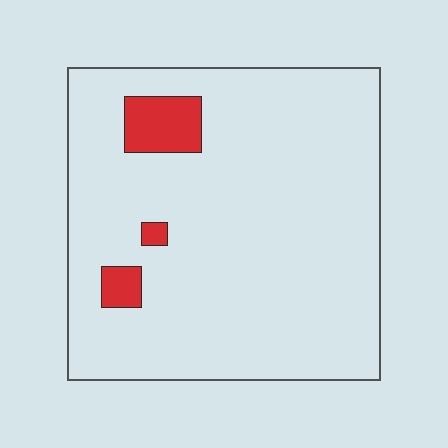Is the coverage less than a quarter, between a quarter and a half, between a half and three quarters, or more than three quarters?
Less than a quarter.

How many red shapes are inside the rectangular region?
3.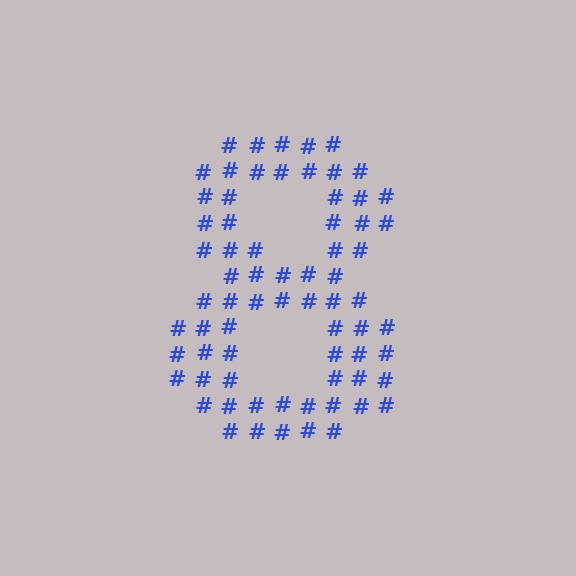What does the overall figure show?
The overall figure shows the digit 8.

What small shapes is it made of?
It is made of small hash symbols.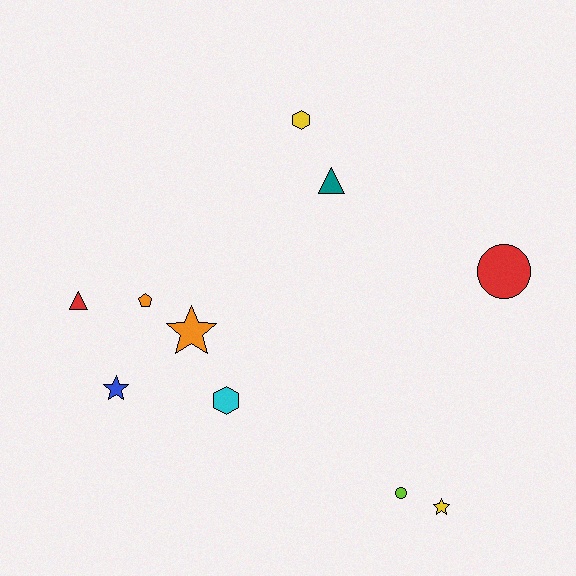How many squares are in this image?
There are no squares.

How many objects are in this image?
There are 10 objects.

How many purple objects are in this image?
There are no purple objects.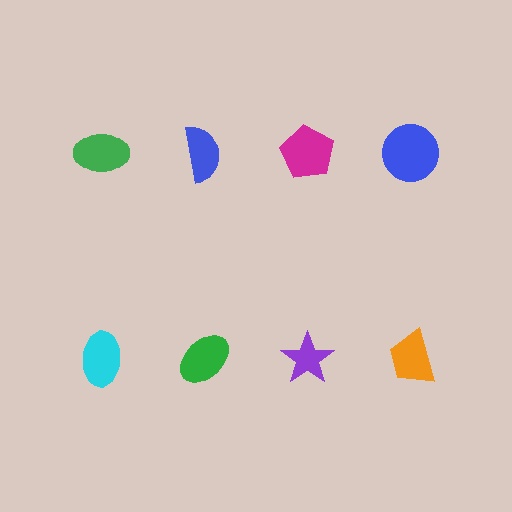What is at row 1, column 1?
A green ellipse.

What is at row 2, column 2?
A green ellipse.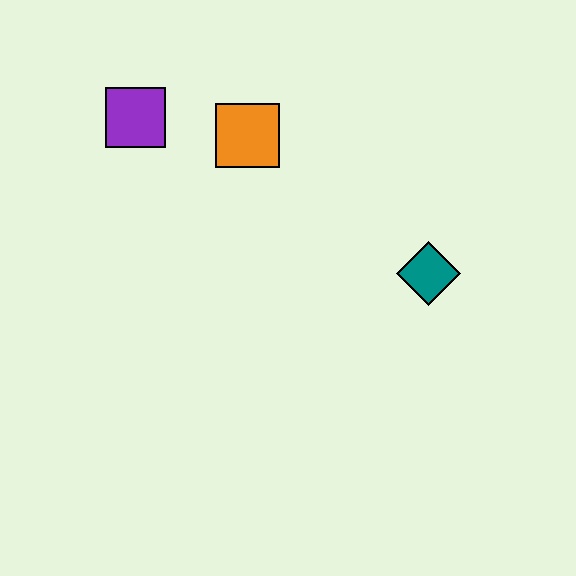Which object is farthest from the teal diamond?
The purple square is farthest from the teal diamond.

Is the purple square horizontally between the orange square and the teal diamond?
No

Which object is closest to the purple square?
The orange square is closest to the purple square.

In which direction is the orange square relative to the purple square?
The orange square is to the right of the purple square.